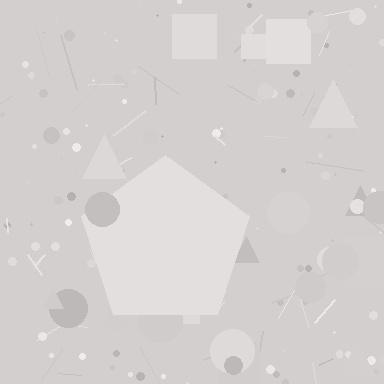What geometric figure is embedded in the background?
A pentagon is embedded in the background.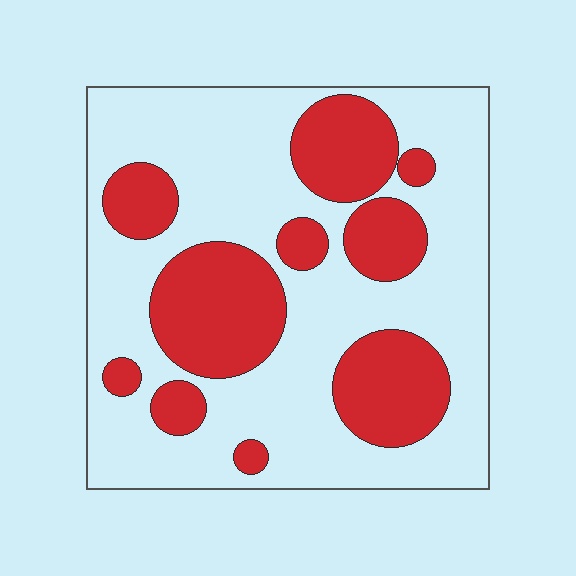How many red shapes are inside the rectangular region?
10.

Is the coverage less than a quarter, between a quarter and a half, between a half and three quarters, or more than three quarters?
Between a quarter and a half.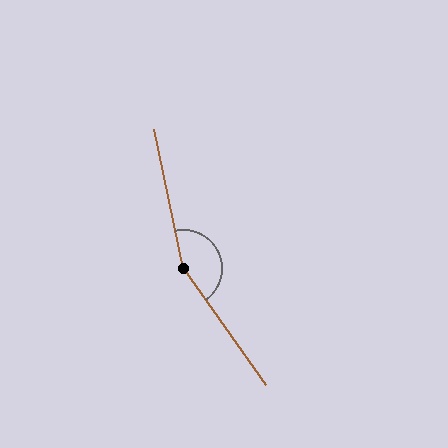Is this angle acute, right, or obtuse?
It is obtuse.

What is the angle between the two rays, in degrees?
Approximately 157 degrees.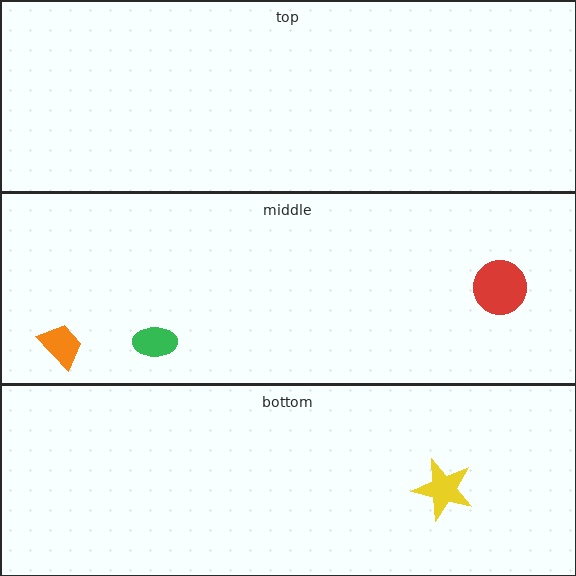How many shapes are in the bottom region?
1.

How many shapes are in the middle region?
3.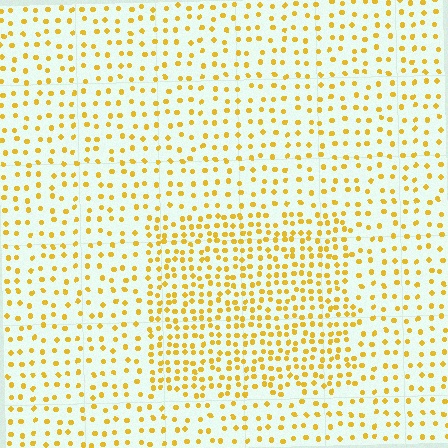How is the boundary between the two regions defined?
The boundary is defined by a change in element density (approximately 1.9x ratio). All elements are the same color, size, and shape.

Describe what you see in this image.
The image contains small yellow elements arranged at two different densities. A rectangle-shaped region is visible where the elements are more densely packed than the surrounding area.